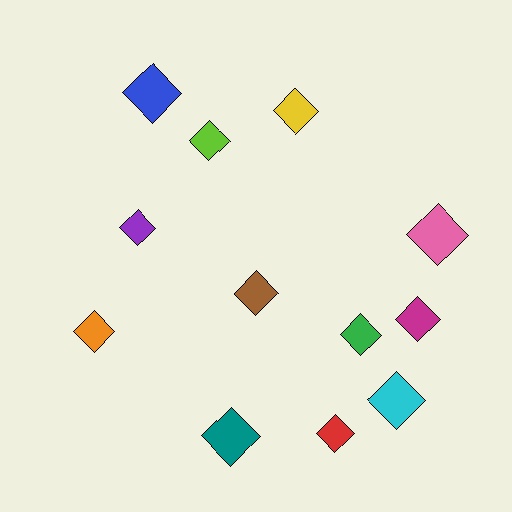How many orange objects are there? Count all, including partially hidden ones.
There is 1 orange object.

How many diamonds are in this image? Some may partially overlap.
There are 12 diamonds.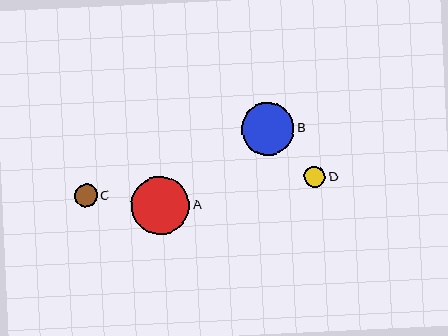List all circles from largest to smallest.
From largest to smallest: A, B, C, D.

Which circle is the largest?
Circle A is the largest with a size of approximately 58 pixels.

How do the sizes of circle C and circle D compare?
Circle C and circle D are approximately the same size.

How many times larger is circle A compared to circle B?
Circle A is approximately 1.1 times the size of circle B.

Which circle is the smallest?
Circle D is the smallest with a size of approximately 21 pixels.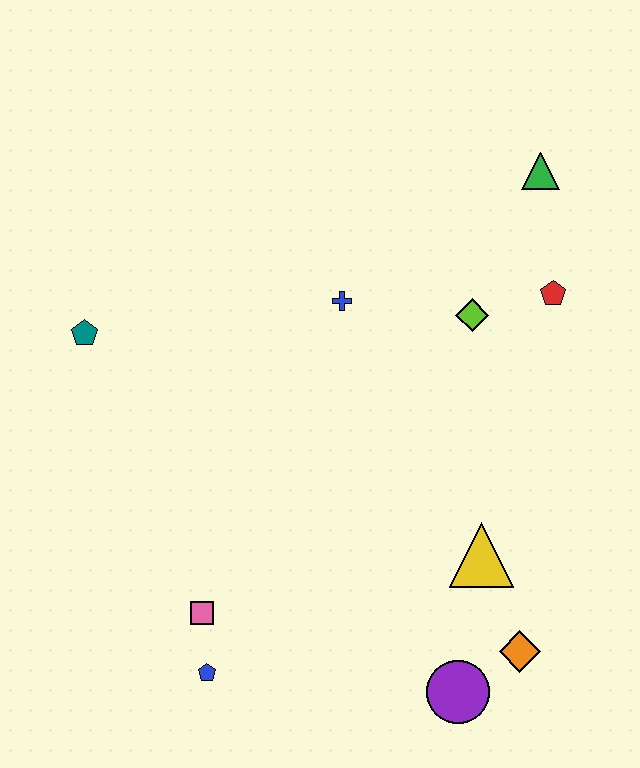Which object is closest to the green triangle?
The red pentagon is closest to the green triangle.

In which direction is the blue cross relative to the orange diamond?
The blue cross is above the orange diamond.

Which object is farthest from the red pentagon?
The blue pentagon is farthest from the red pentagon.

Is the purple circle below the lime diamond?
Yes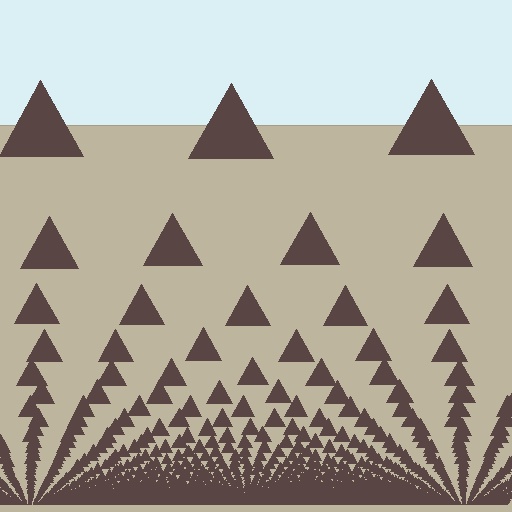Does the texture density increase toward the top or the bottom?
Density increases toward the bottom.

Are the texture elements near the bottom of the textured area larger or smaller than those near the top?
Smaller. The gradient is inverted — elements near the bottom are smaller and denser.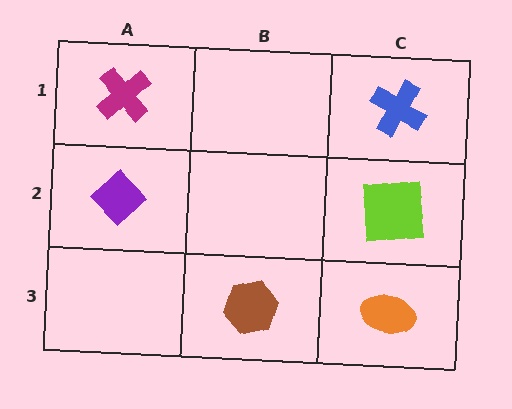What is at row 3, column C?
An orange ellipse.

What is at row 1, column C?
A blue cross.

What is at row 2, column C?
A lime square.